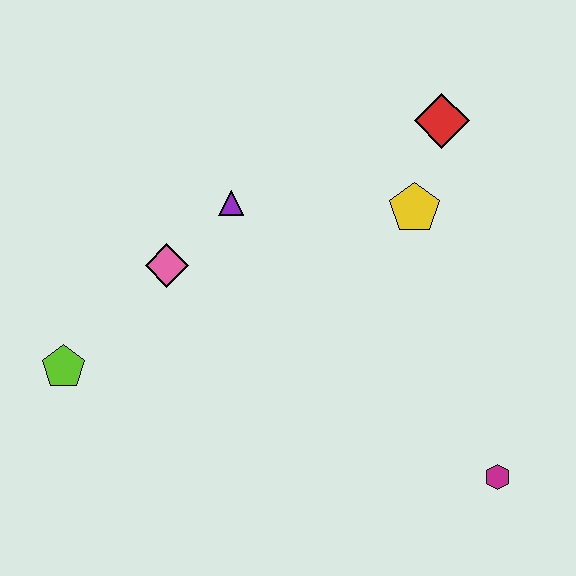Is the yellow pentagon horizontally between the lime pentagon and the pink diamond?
No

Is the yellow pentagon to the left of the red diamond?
Yes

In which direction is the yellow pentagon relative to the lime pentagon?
The yellow pentagon is to the right of the lime pentagon.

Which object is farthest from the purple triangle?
The magenta hexagon is farthest from the purple triangle.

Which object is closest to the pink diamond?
The purple triangle is closest to the pink diamond.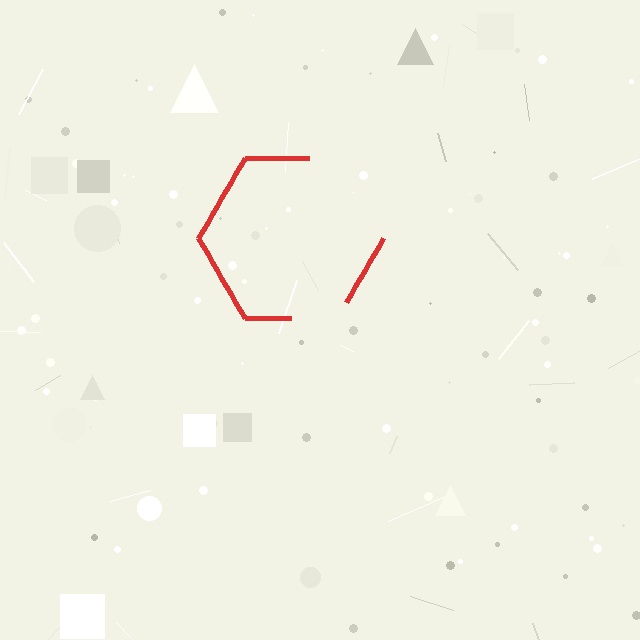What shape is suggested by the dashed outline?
The dashed outline suggests a hexagon.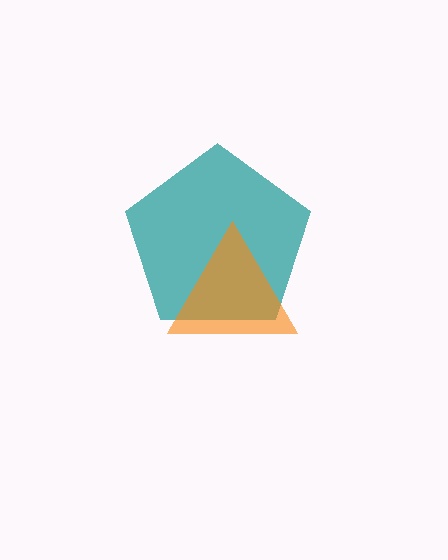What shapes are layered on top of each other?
The layered shapes are: a teal pentagon, an orange triangle.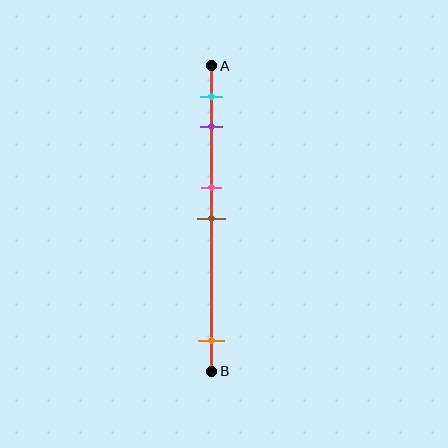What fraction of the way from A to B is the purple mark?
The purple mark is approximately 20% (0.2) of the way from A to B.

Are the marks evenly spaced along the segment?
No, the marks are not evenly spaced.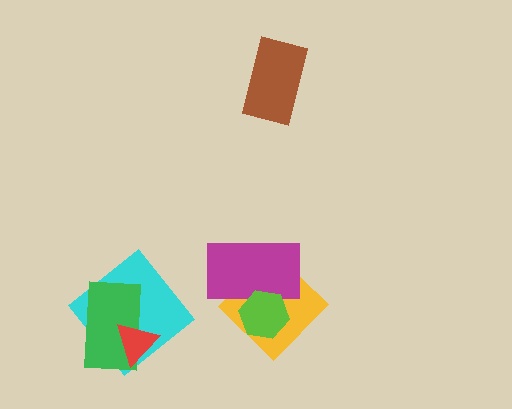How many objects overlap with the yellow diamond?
2 objects overlap with the yellow diamond.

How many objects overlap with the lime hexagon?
2 objects overlap with the lime hexagon.